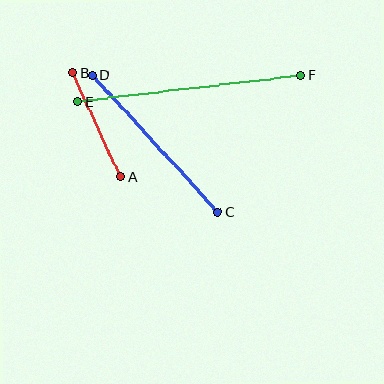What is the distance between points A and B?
The distance is approximately 114 pixels.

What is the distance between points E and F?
The distance is approximately 224 pixels.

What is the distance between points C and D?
The distance is approximately 186 pixels.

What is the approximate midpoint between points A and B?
The midpoint is at approximately (97, 125) pixels.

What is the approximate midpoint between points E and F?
The midpoint is at approximately (189, 89) pixels.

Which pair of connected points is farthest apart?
Points E and F are farthest apart.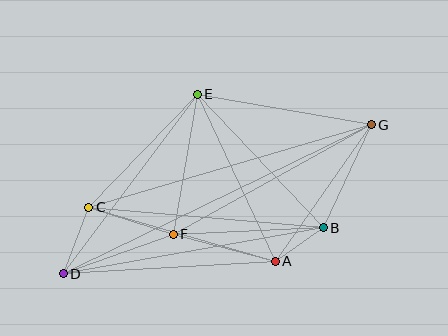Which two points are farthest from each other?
Points D and G are farthest from each other.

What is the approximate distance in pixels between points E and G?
The distance between E and G is approximately 176 pixels.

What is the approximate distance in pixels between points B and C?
The distance between B and C is approximately 236 pixels.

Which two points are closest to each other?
Points A and B are closest to each other.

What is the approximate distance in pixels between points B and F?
The distance between B and F is approximately 151 pixels.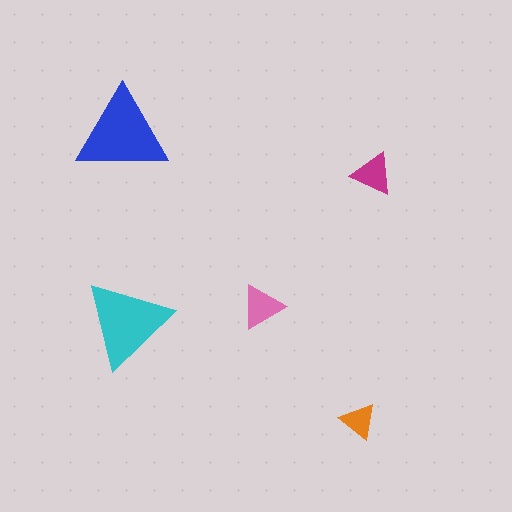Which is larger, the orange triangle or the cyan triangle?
The cyan one.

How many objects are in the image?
There are 5 objects in the image.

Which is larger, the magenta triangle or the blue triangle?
The blue one.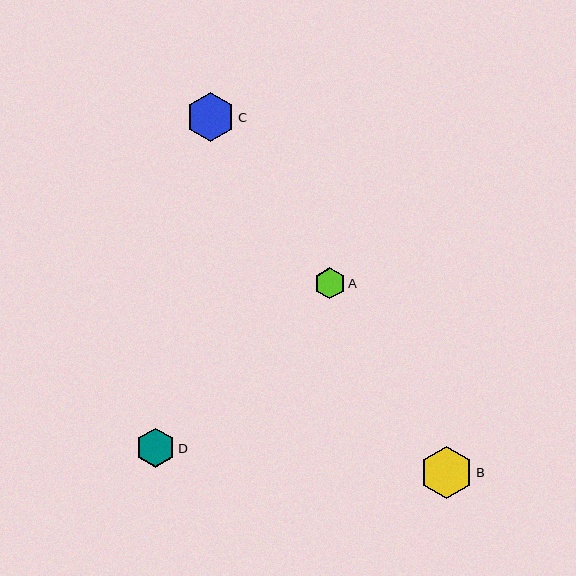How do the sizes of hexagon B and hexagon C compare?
Hexagon B and hexagon C are approximately the same size.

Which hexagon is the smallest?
Hexagon A is the smallest with a size of approximately 31 pixels.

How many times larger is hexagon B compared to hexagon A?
Hexagon B is approximately 1.7 times the size of hexagon A.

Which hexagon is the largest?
Hexagon B is the largest with a size of approximately 53 pixels.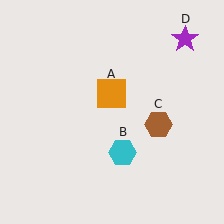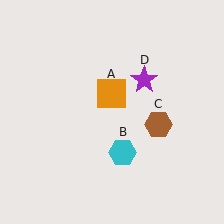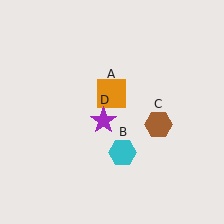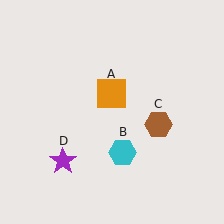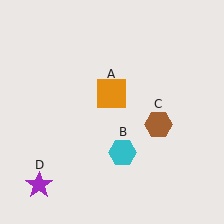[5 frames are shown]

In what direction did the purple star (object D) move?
The purple star (object D) moved down and to the left.